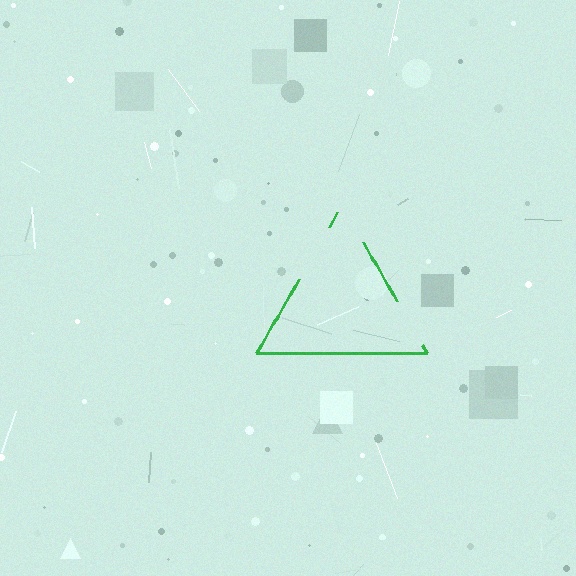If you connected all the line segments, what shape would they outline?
They would outline a triangle.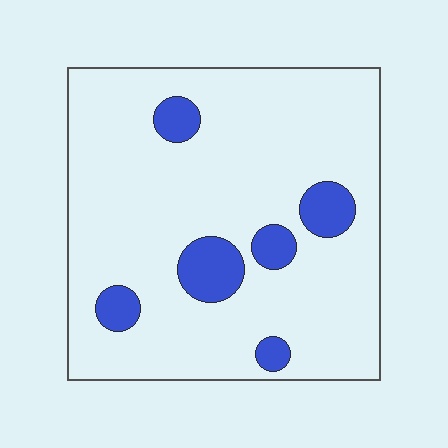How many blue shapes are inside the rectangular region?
6.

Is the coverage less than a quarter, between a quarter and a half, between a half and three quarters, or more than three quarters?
Less than a quarter.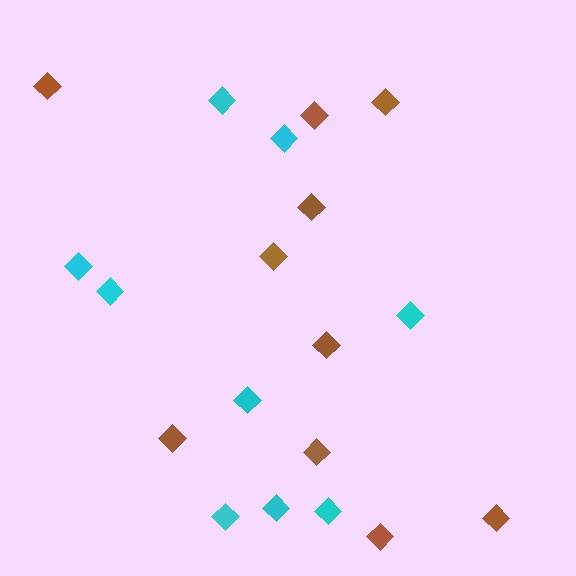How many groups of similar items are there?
There are 2 groups: one group of cyan diamonds (9) and one group of brown diamonds (10).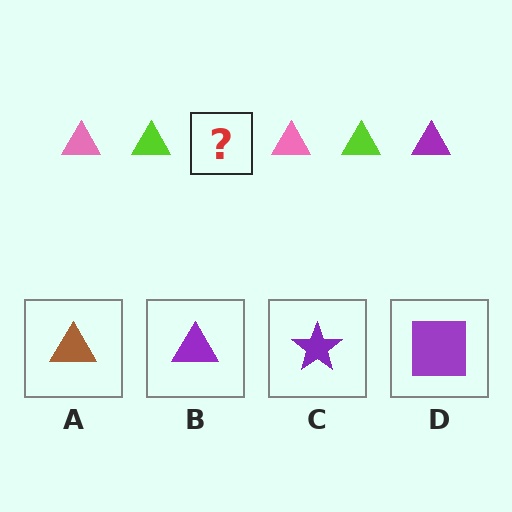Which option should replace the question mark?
Option B.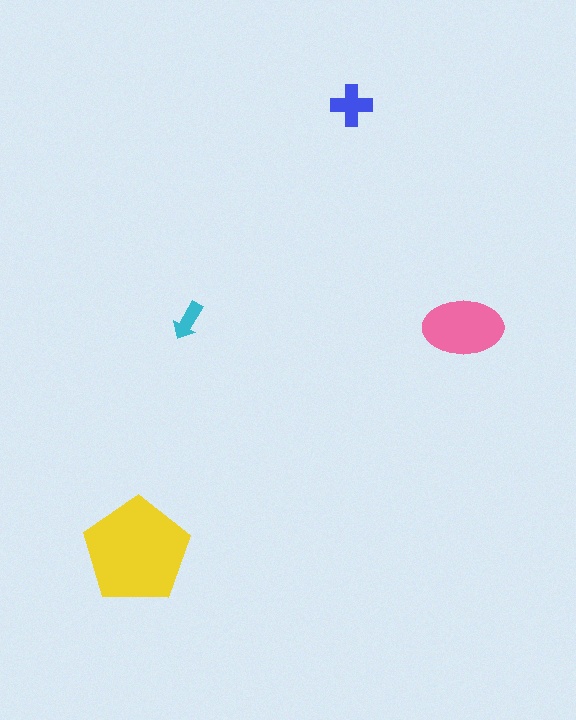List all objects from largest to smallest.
The yellow pentagon, the pink ellipse, the blue cross, the cyan arrow.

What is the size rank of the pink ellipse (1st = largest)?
2nd.